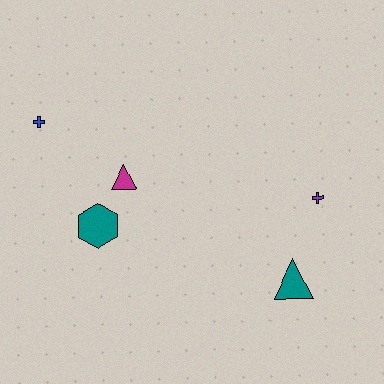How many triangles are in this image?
There are 2 triangles.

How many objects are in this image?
There are 5 objects.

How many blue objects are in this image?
There is 1 blue object.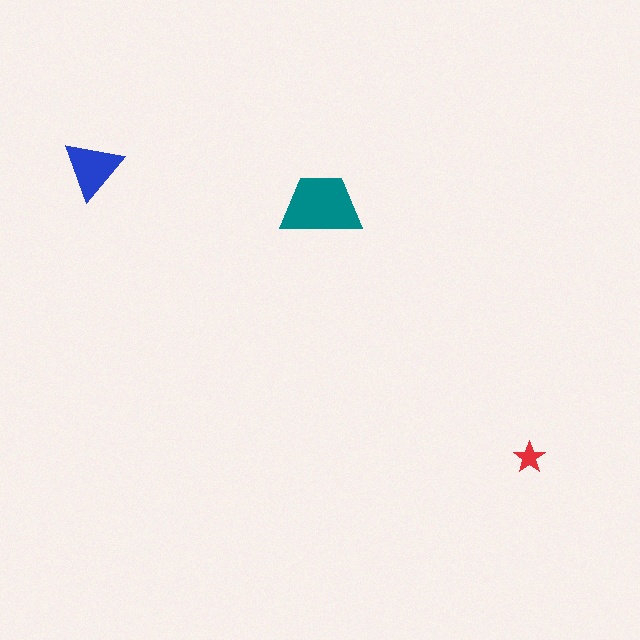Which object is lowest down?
The red star is bottommost.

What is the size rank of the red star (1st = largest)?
3rd.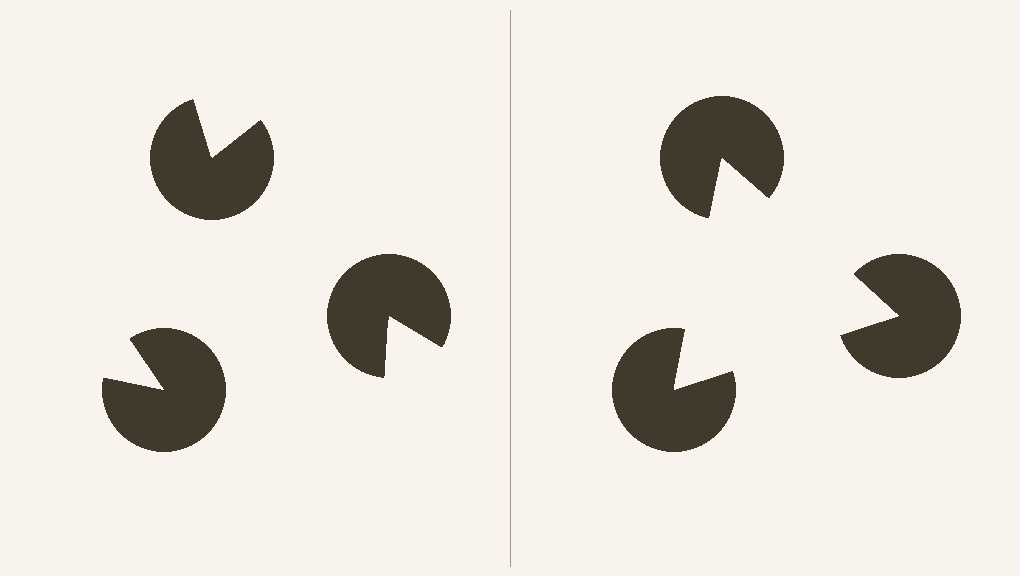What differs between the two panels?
The pac-man discs are positioned identically on both sides; only the wedge orientations differ. On the right they align to a triangle; on the left they are misaligned.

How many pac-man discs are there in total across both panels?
6 — 3 on each side.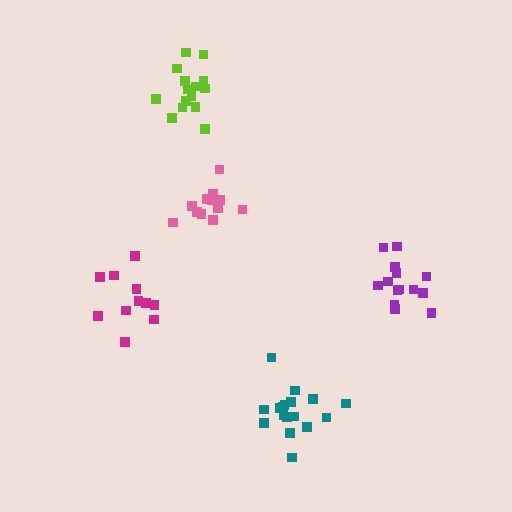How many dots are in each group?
Group 1: 15 dots, Group 2: 14 dots, Group 3: 17 dots, Group 4: 11 dots, Group 5: 12 dots (69 total).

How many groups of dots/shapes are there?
There are 5 groups.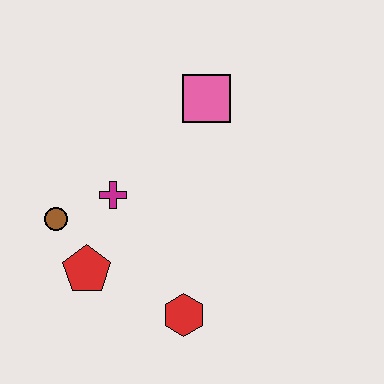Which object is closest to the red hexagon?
The red pentagon is closest to the red hexagon.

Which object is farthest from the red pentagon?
The pink square is farthest from the red pentagon.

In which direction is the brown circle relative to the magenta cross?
The brown circle is to the left of the magenta cross.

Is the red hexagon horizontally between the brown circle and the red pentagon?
No